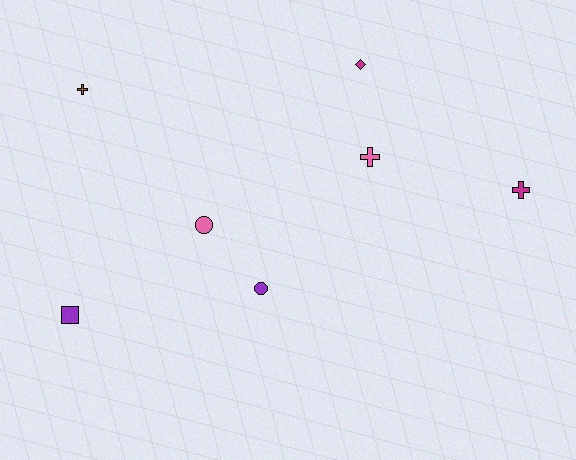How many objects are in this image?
There are 7 objects.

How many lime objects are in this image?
There are no lime objects.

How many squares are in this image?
There is 1 square.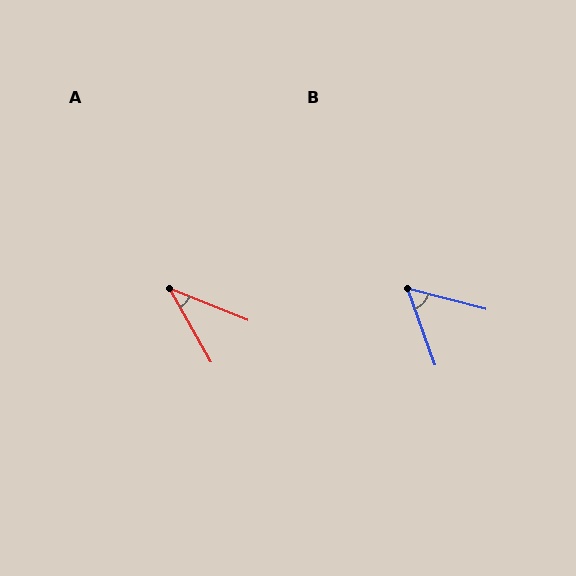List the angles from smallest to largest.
A (39°), B (55°).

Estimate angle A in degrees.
Approximately 39 degrees.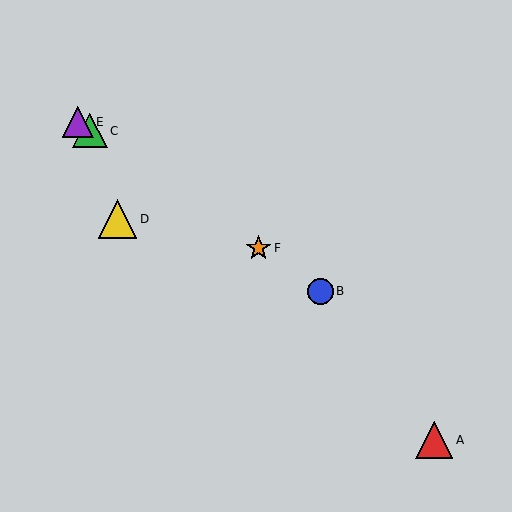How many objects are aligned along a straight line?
4 objects (B, C, E, F) are aligned along a straight line.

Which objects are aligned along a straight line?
Objects B, C, E, F are aligned along a straight line.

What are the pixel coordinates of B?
Object B is at (320, 291).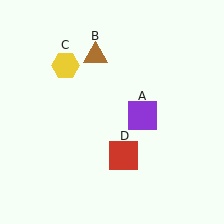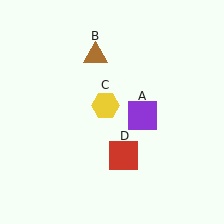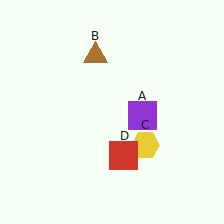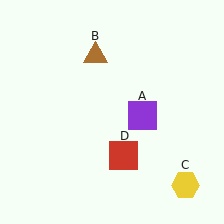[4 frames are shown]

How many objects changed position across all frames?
1 object changed position: yellow hexagon (object C).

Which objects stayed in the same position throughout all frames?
Purple square (object A) and brown triangle (object B) and red square (object D) remained stationary.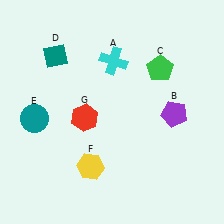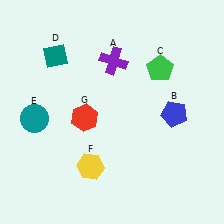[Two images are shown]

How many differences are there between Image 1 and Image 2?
There are 2 differences between the two images.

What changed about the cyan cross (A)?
In Image 1, A is cyan. In Image 2, it changed to purple.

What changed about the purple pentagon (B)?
In Image 1, B is purple. In Image 2, it changed to blue.